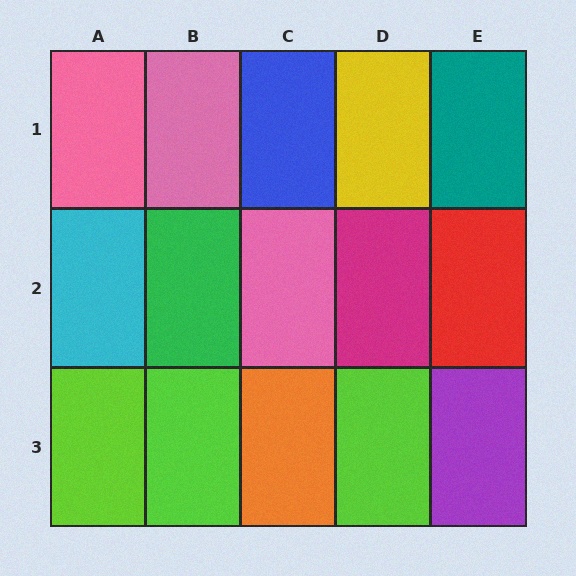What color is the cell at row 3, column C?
Orange.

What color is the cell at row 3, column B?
Lime.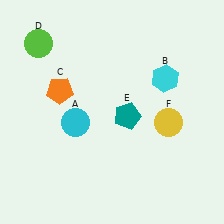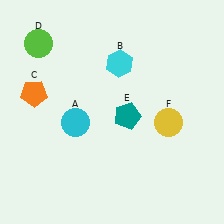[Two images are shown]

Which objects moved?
The objects that moved are: the cyan hexagon (B), the orange pentagon (C).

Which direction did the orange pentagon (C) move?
The orange pentagon (C) moved left.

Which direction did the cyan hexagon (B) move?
The cyan hexagon (B) moved left.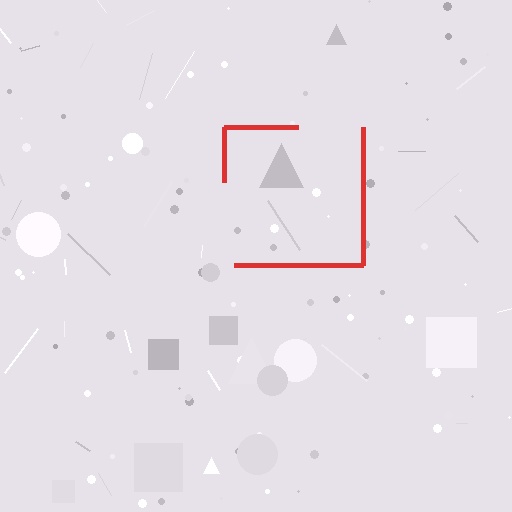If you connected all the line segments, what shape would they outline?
They would outline a square.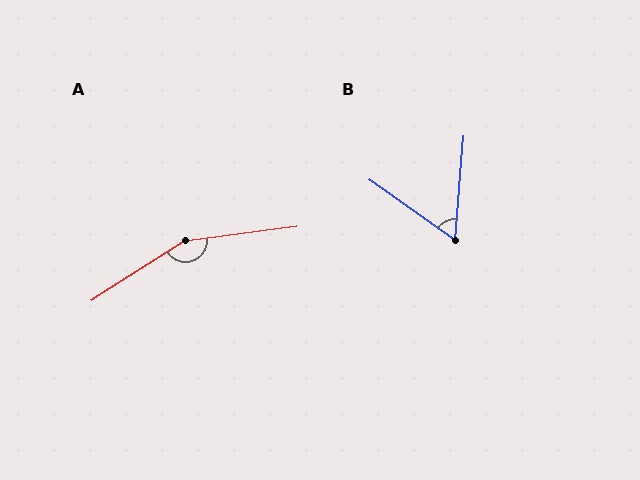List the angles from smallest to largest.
B (59°), A (155°).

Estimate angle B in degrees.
Approximately 59 degrees.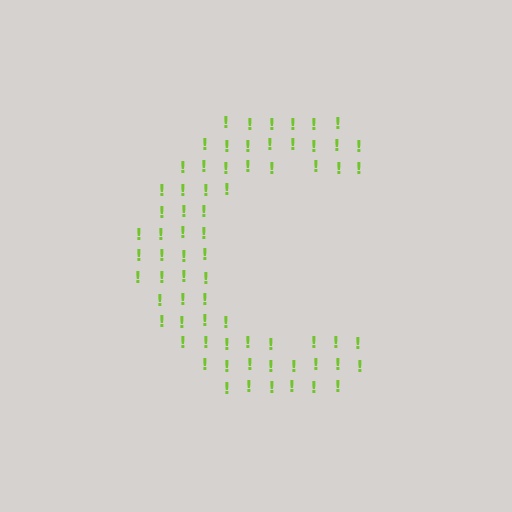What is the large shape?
The large shape is the letter C.